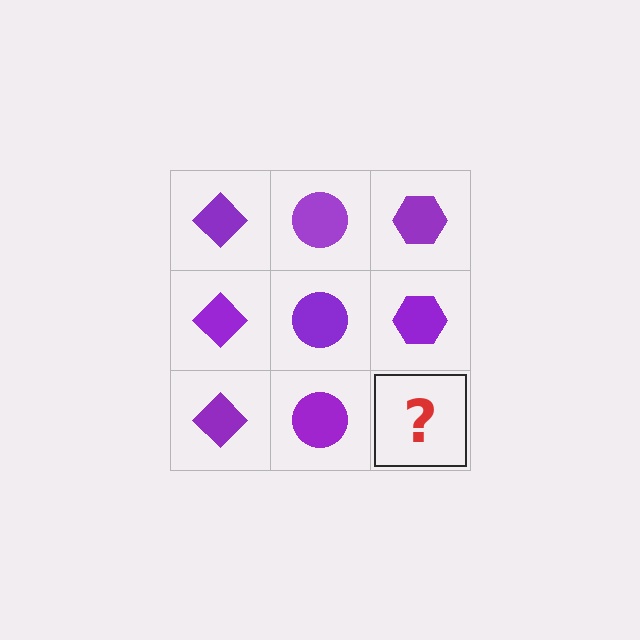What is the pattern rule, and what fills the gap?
The rule is that each column has a consistent shape. The gap should be filled with a purple hexagon.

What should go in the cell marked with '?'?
The missing cell should contain a purple hexagon.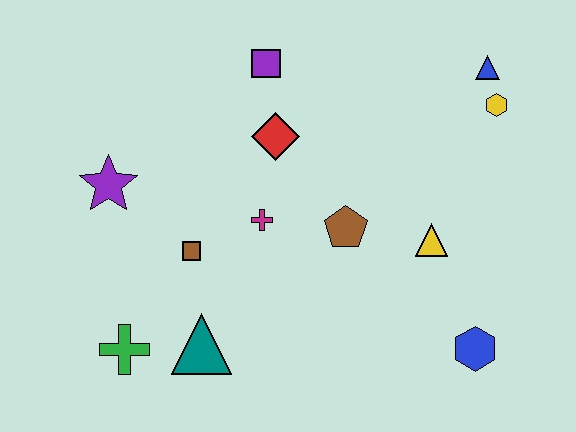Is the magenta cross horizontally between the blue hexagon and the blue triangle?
No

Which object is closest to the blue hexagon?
The yellow triangle is closest to the blue hexagon.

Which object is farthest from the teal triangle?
The blue triangle is farthest from the teal triangle.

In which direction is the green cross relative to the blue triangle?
The green cross is to the left of the blue triangle.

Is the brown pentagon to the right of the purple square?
Yes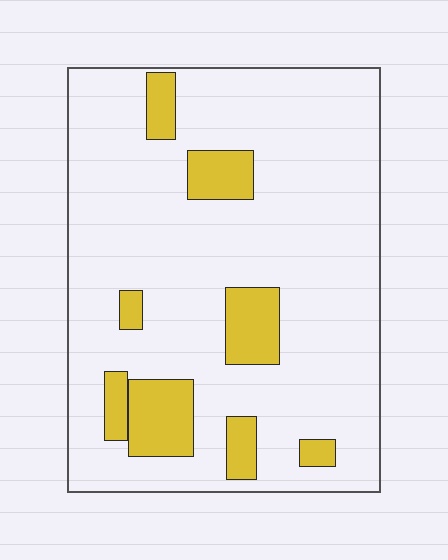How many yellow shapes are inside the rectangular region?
8.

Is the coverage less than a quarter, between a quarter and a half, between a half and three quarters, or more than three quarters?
Less than a quarter.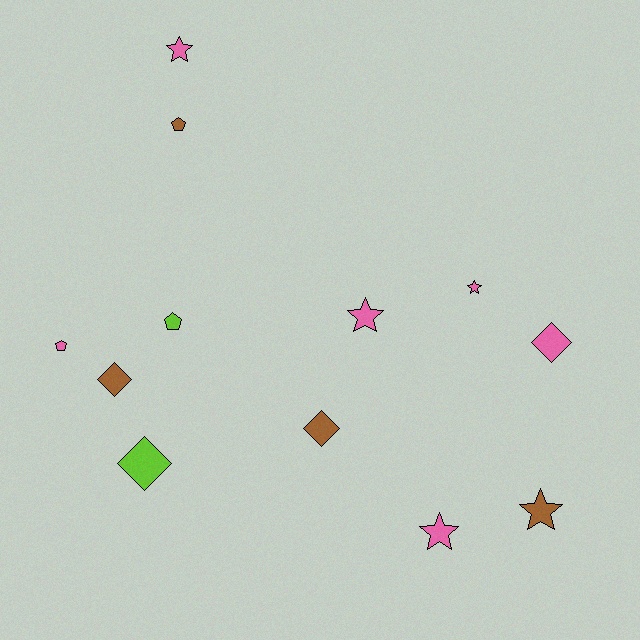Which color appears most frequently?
Pink, with 6 objects.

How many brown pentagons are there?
There is 1 brown pentagon.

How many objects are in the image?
There are 12 objects.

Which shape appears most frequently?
Star, with 5 objects.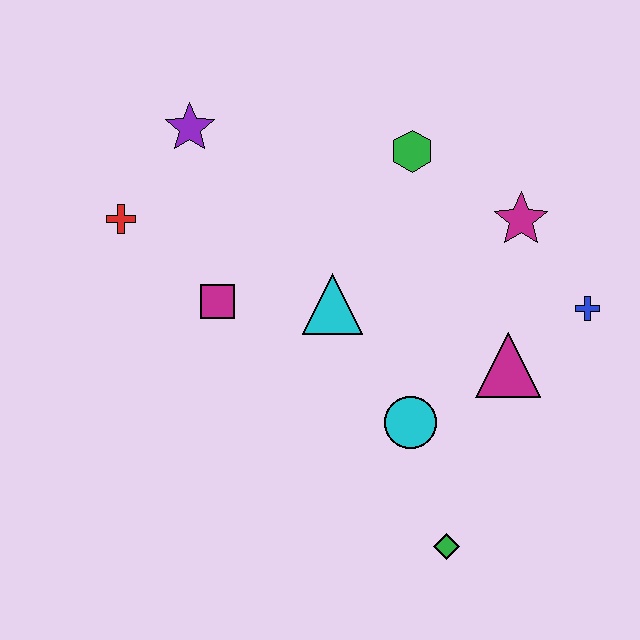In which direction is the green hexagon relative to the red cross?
The green hexagon is to the right of the red cross.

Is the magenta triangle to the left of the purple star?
No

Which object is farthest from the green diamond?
The purple star is farthest from the green diamond.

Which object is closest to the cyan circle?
The magenta triangle is closest to the cyan circle.